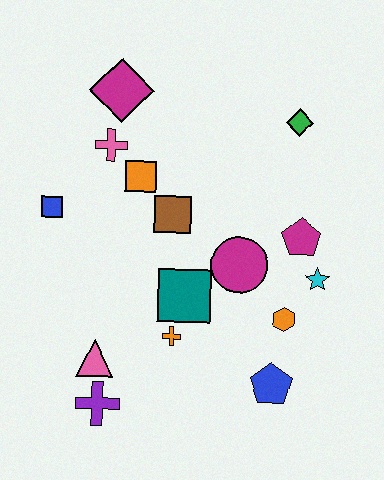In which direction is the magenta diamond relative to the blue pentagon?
The magenta diamond is above the blue pentagon.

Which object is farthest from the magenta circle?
The magenta diamond is farthest from the magenta circle.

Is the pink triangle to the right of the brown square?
No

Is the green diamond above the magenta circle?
Yes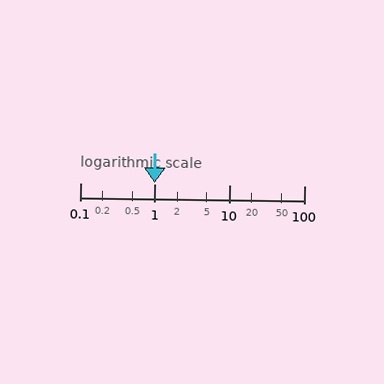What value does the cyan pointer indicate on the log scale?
The pointer indicates approximately 0.99.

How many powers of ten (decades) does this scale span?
The scale spans 3 decades, from 0.1 to 100.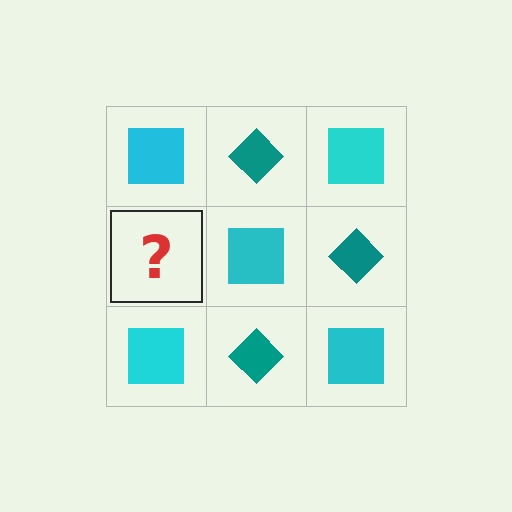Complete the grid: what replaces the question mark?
The question mark should be replaced with a teal diamond.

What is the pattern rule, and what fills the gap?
The rule is that it alternates cyan square and teal diamond in a checkerboard pattern. The gap should be filled with a teal diamond.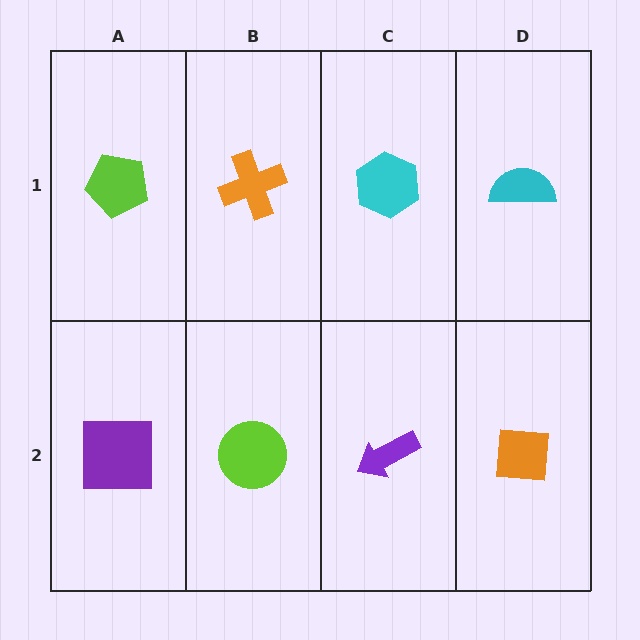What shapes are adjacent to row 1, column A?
A purple square (row 2, column A), an orange cross (row 1, column B).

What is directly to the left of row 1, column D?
A cyan hexagon.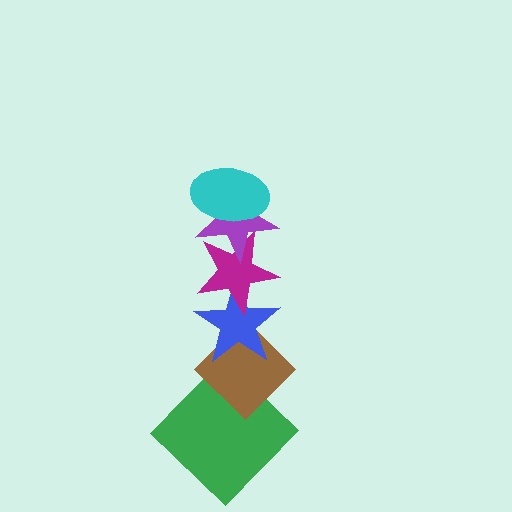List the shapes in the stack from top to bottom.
From top to bottom: the cyan ellipse, the purple star, the magenta star, the blue star, the brown diamond, the green diamond.